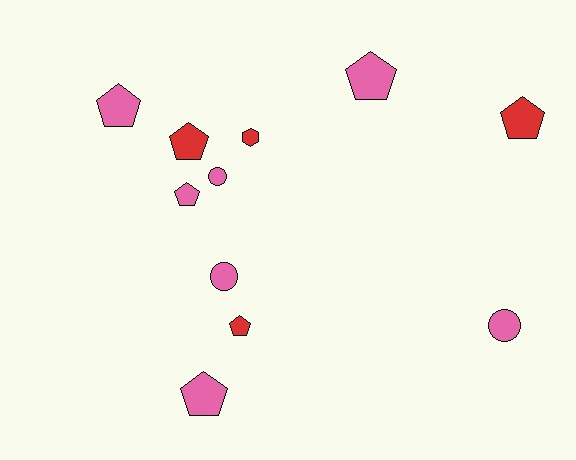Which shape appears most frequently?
Pentagon, with 7 objects.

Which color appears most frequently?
Pink, with 7 objects.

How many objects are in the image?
There are 11 objects.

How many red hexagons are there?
There is 1 red hexagon.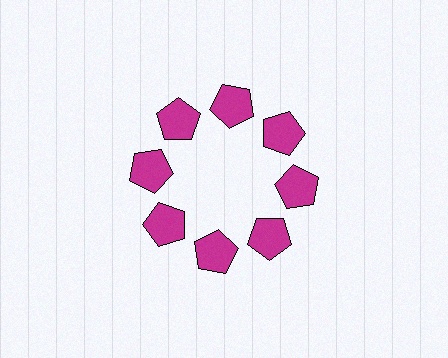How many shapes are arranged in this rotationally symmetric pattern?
There are 8 shapes, arranged in 8 groups of 1.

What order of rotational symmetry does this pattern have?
This pattern has 8-fold rotational symmetry.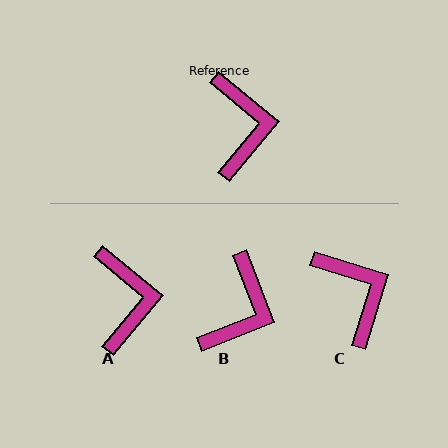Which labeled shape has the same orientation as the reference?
A.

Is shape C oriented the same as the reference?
No, it is off by about 23 degrees.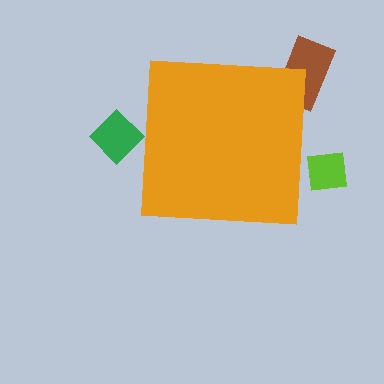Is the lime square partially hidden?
Yes, the lime square is partially hidden behind the orange square.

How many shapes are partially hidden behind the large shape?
3 shapes are partially hidden.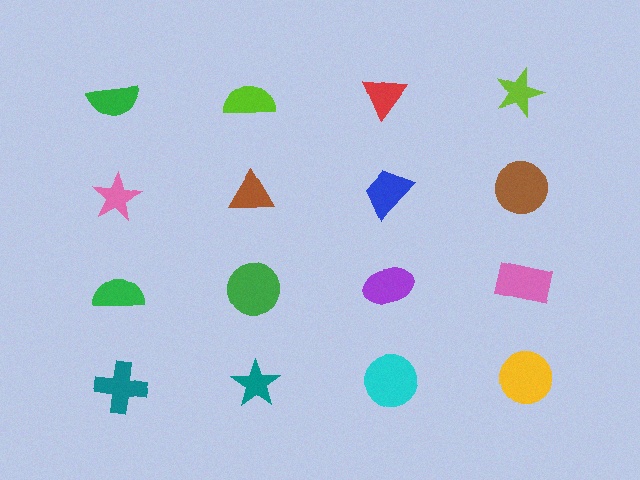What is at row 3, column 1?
A green semicircle.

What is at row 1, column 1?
A green semicircle.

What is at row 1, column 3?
A red triangle.